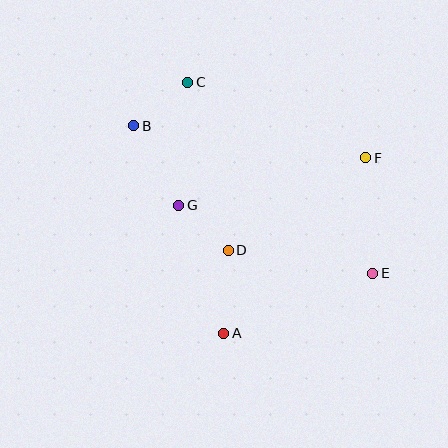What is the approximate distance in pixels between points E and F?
The distance between E and F is approximately 116 pixels.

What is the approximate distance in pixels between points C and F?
The distance between C and F is approximately 193 pixels.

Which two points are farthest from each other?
Points B and E are farthest from each other.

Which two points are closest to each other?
Points D and G are closest to each other.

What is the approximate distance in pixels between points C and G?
The distance between C and G is approximately 123 pixels.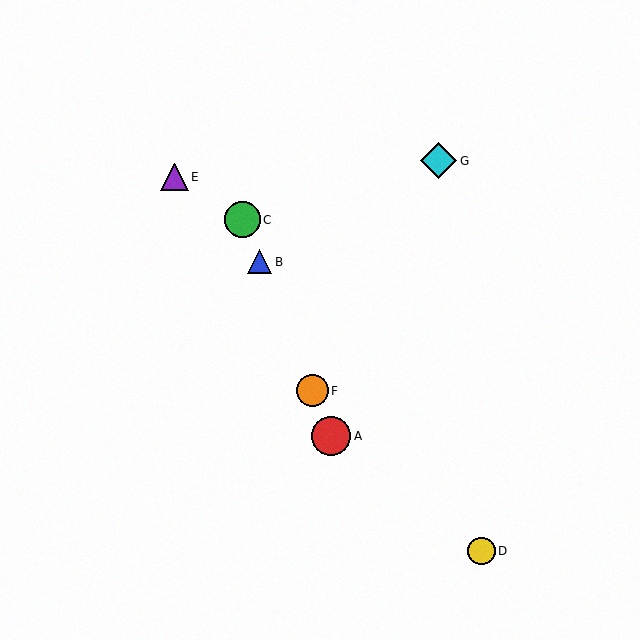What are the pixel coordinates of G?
Object G is at (439, 161).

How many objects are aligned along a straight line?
4 objects (A, B, C, F) are aligned along a straight line.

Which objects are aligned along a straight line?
Objects A, B, C, F are aligned along a straight line.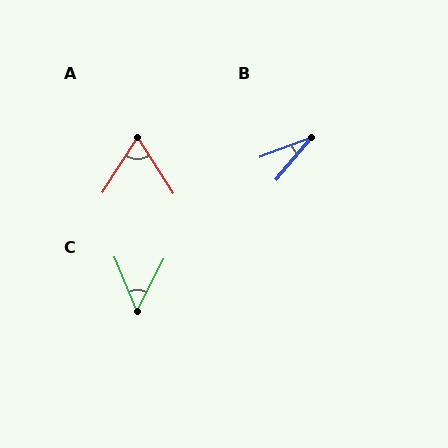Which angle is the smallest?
B, at approximately 29 degrees.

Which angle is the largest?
A, at approximately 65 degrees.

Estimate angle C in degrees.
Approximately 49 degrees.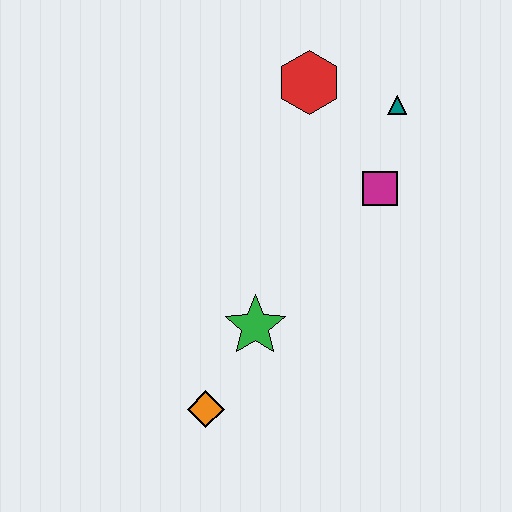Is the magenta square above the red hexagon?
No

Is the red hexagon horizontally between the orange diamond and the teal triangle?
Yes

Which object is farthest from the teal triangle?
The orange diamond is farthest from the teal triangle.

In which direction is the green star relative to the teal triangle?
The green star is below the teal triangle.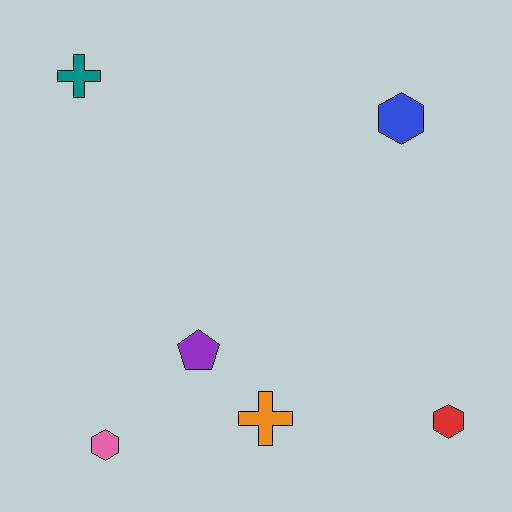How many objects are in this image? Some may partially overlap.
There are 6 objects.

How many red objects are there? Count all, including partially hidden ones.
There is 1 red object.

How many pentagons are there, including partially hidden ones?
There is 1 pentagon.